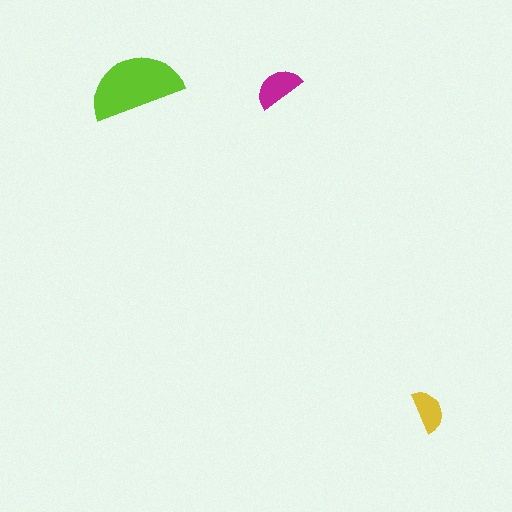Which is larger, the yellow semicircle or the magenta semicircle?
The magenta one.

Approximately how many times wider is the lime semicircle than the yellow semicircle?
About 2 times wider.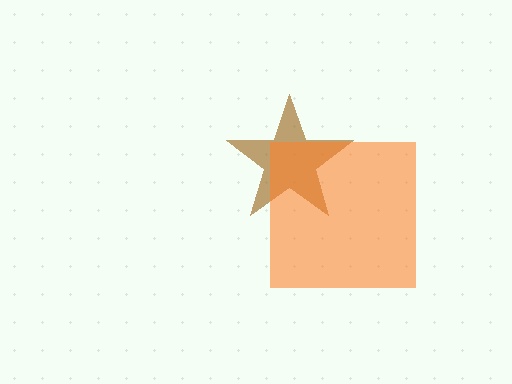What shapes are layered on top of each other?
The layered shapes are: a brown star, an orange square.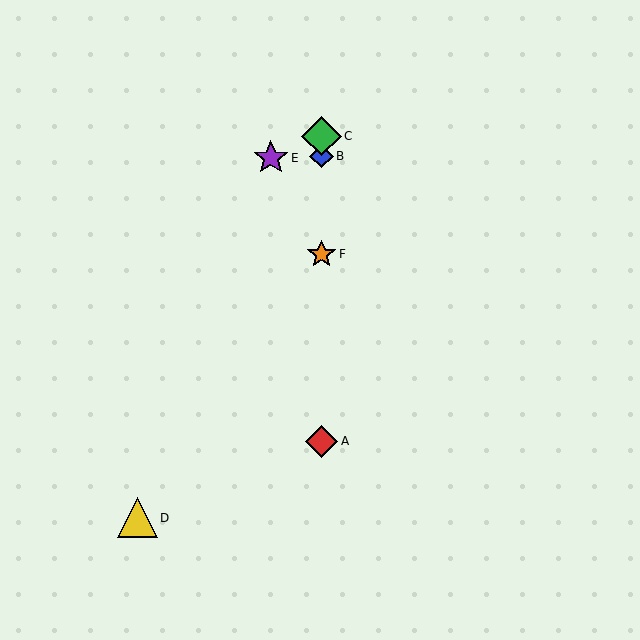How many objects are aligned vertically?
4 objects (A, B, C, F) are aligned vertically.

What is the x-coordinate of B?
Object B is at x≈322.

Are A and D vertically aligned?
No, A is at x≈322 and D is at x≈137.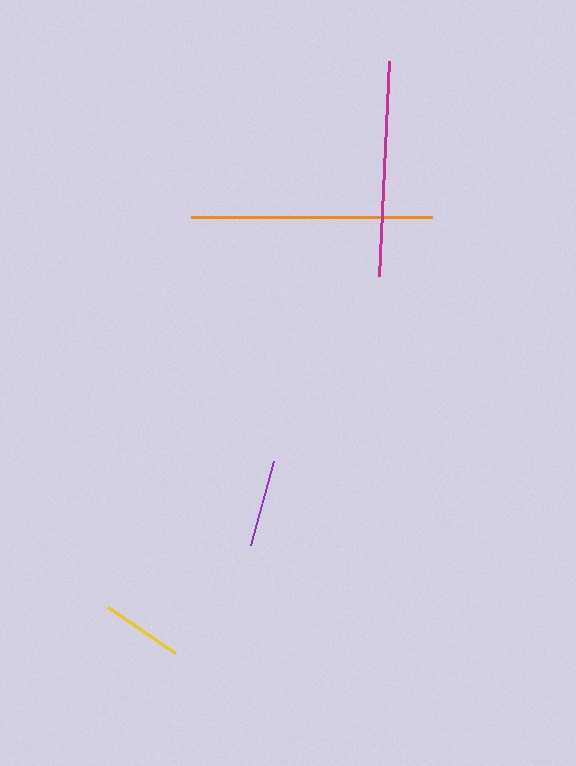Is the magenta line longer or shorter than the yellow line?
The magenta line is longer than the yellow line.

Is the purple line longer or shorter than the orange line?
The orange line is longer than the purple line.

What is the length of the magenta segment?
The magenta segment is approximately 216 pixels long.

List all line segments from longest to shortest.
From longest to shortest: orange, magenta, purple, yellow.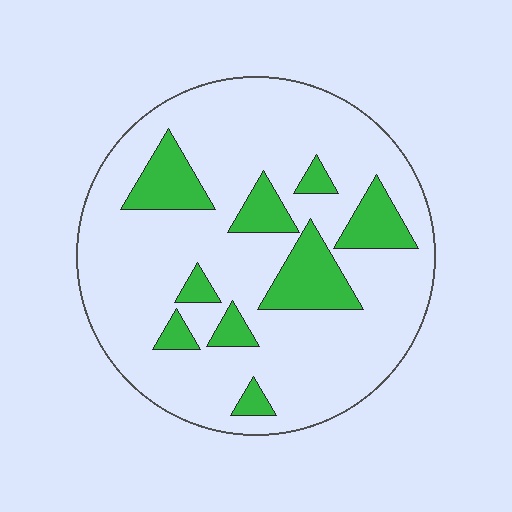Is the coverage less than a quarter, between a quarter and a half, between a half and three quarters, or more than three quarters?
Less than a quarter.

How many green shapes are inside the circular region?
9.